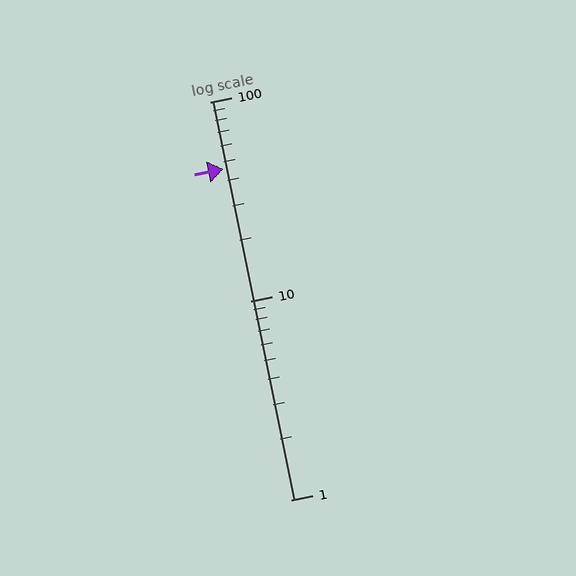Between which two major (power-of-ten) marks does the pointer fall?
The pointer is between 10 and 100.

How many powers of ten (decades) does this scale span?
The scale spans 2 decades, from 1 to 100.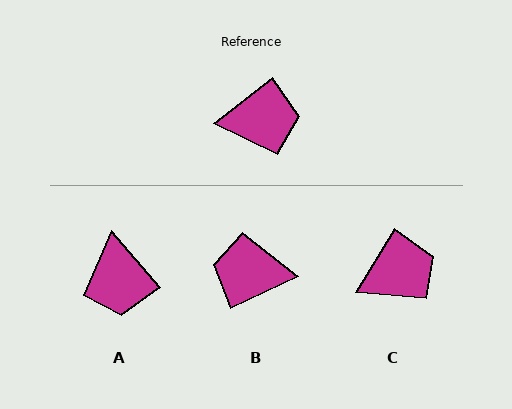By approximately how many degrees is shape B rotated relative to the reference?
Approximately 167 degrees counter-clockwise.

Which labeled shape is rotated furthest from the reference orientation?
B, about 167 degrees away.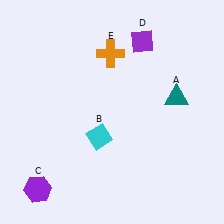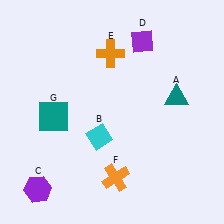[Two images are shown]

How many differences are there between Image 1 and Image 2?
There are 2 differences between the two images.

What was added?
An orange cross (F), a teal square (G) were added in Image 2.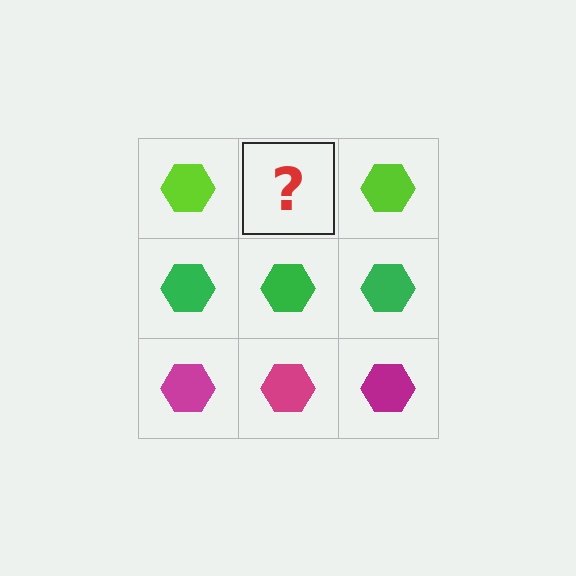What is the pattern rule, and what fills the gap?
The rule is that each row has a consistent color. The gap should be filled with a lime hexagon.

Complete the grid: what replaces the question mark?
The question mark should be replaced with a lime hexagon.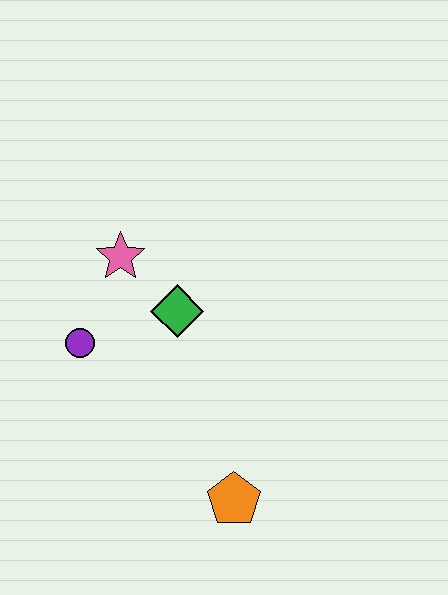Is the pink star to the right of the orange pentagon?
No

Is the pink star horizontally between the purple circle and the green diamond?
Yes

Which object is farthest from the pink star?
The orange pentagon is farthest from the pink star.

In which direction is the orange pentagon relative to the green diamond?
The orange pentagon is below the green diamond.